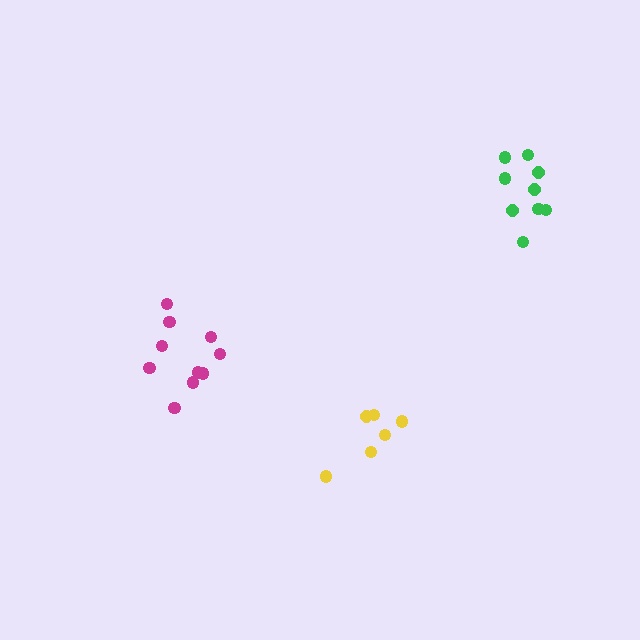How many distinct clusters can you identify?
There are 3 distinct clusters.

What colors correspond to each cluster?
The clusters are colored: magenta, green, yellow.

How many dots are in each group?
Group 1: 10 dots, Group 2: 9 dots, Group 3: 6 dots (25 total).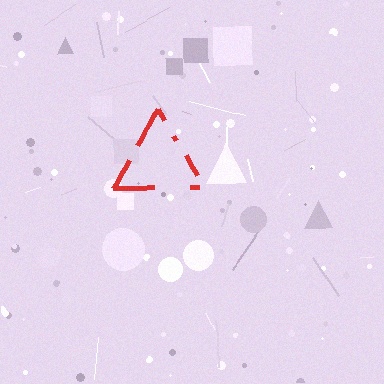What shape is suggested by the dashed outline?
The dashed outline suggests a triangle.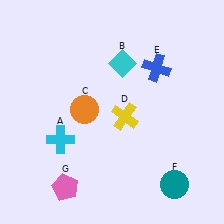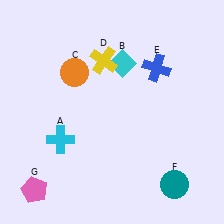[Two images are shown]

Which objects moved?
The objects that moved are: the orange circle (C), the yellow cross (D), the pink pentagon (G).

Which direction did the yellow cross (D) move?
The yellow cross (D) moved up.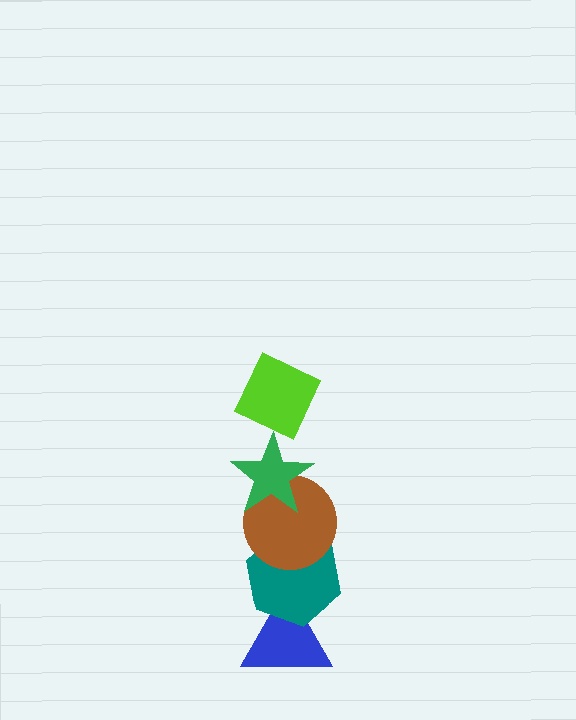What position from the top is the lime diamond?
The lime diamond is 1st from the top.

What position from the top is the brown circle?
The brown circle is 3rd from the top.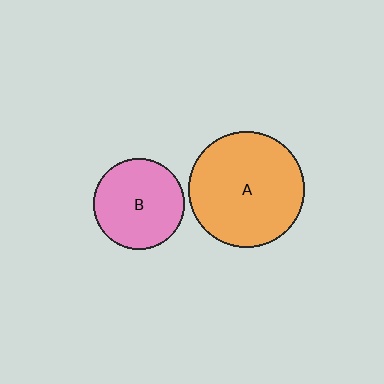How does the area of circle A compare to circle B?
Approximately 1.6 times.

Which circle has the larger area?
Circle A (orange).